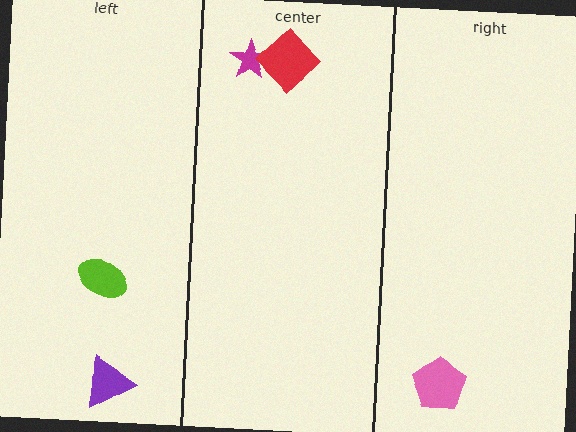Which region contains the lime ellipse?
The left region.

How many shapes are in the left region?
2.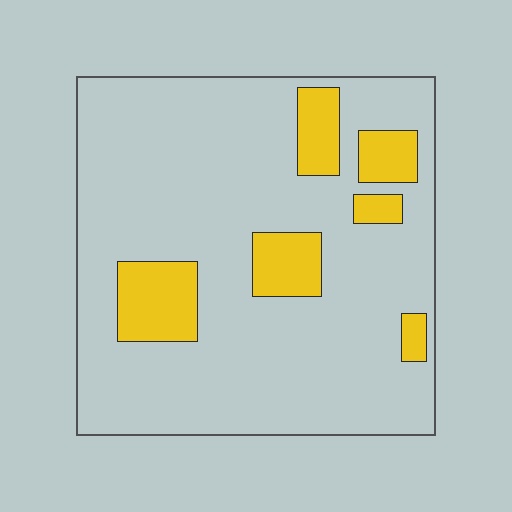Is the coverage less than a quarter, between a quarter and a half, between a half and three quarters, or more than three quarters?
Less than a quarter.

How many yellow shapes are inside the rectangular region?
6.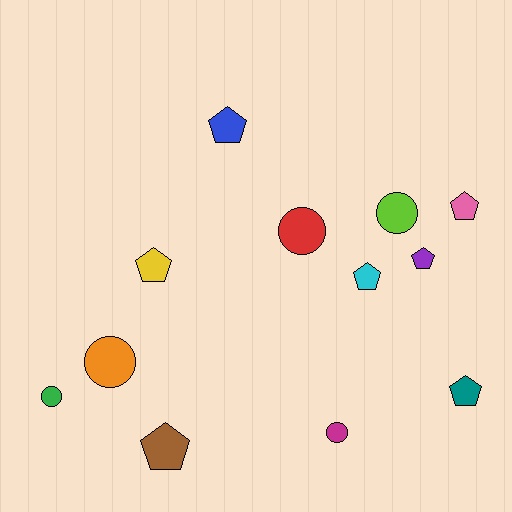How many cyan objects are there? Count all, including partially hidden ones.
There is 1 cyan object.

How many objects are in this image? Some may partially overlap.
There are 12 objects.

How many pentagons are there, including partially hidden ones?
There are 7 pentagons.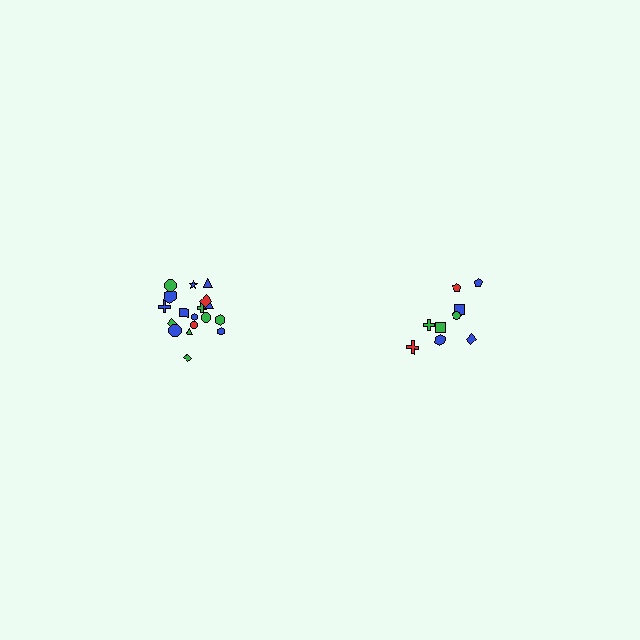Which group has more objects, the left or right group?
The left group.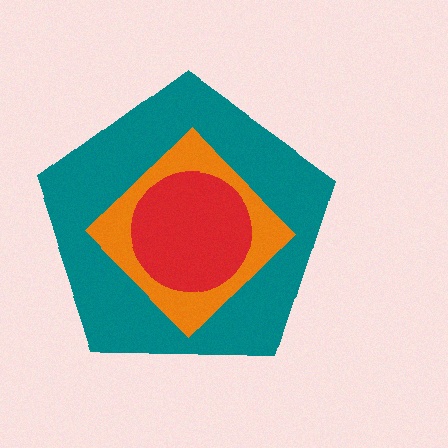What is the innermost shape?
The red circle.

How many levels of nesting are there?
3.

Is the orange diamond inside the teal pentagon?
Yes.